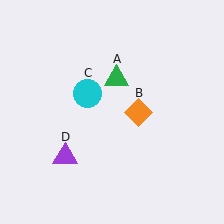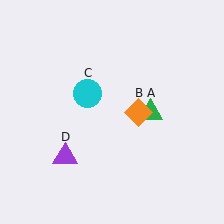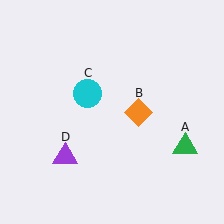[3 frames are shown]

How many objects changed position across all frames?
1 object changed position: green triangle (object A).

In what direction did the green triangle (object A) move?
The green triangle (object A) moved down and to the right.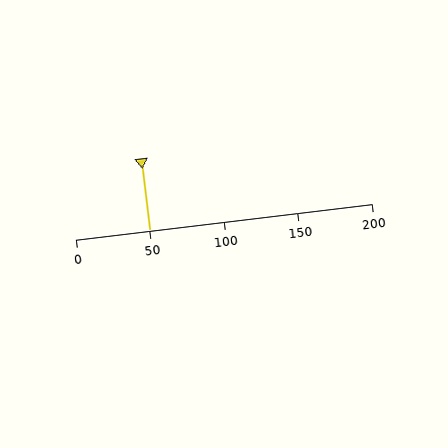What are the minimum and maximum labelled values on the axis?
The axis runs from 0 to 200.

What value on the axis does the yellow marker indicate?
The marker indicates approximately 50.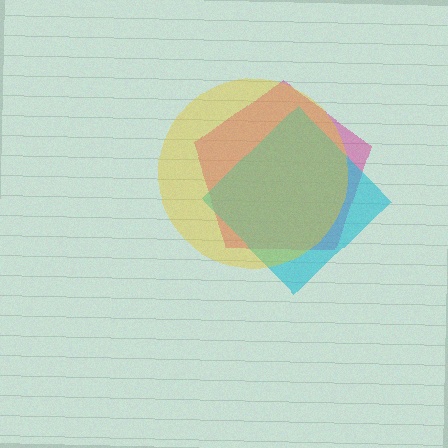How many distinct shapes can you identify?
There are 3 distinct shapes: a magenta pentagon, a cyan diamond, a yellow circle.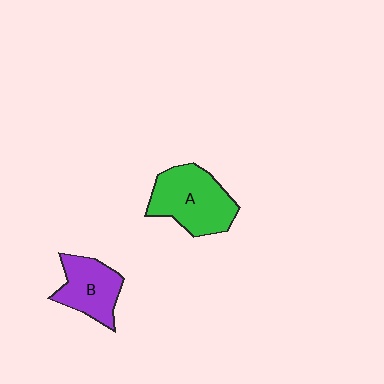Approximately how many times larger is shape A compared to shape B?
Approximately 1.4 times.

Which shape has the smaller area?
Shape B (purple).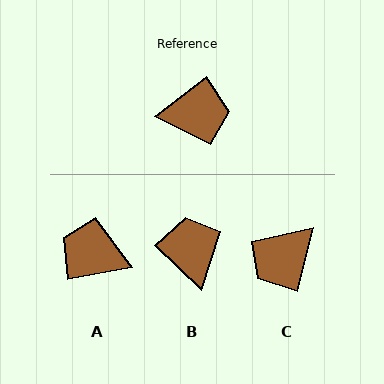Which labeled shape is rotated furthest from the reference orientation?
A, about 153 degrees away.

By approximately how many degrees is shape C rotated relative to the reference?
Approximately 141 degrees clockwise.